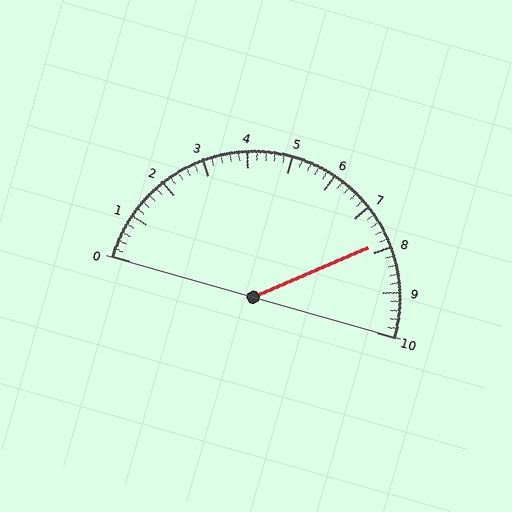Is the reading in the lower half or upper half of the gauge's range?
The reading is in the upper half of the range (0 to 10).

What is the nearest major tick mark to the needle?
The nearest major tick mark is 8.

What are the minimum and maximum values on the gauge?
The gauge ranges from 0 to 10.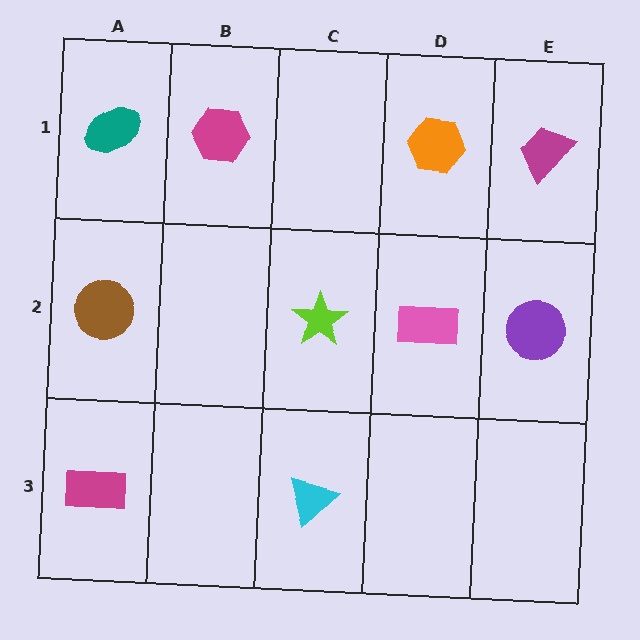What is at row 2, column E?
A purple circle.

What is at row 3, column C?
A cyan triangle.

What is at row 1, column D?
An orange hexagon.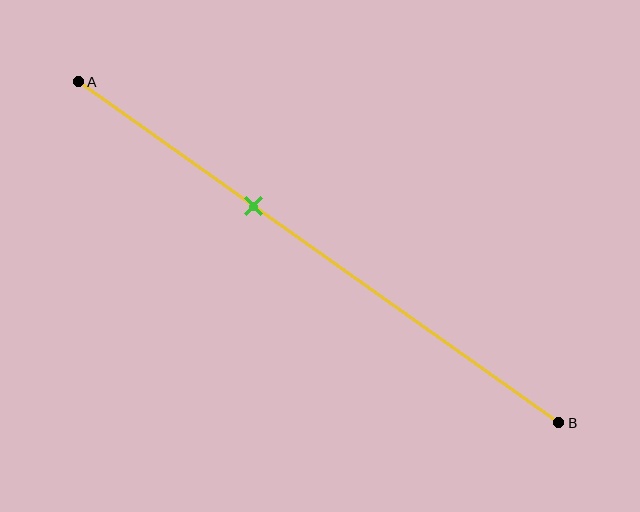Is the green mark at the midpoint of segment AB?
No, the mark is at about 35% from A, not at the 50% midpoint.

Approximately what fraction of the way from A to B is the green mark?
The green mark is approximately 35% of the way from A to B.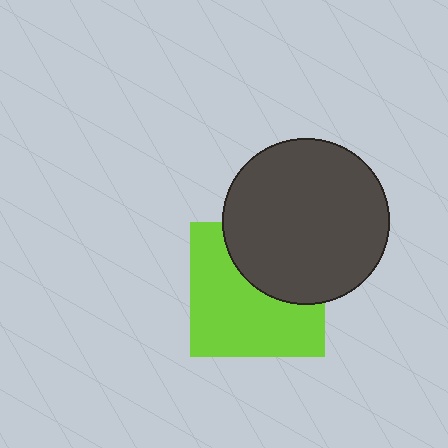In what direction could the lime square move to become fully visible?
The lime square could move down. That would shift it out from behind the dark gray circle entirely.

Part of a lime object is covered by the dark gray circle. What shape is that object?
It is a square.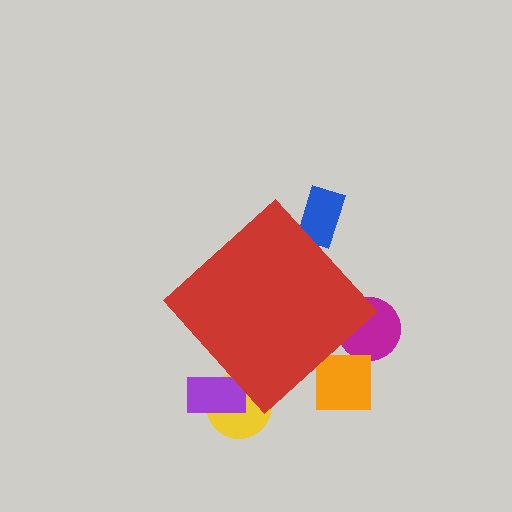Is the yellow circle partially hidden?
Yes, the yellow circle is partially hidden behind the red diamond.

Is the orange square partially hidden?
Yes, the orange square is partially hidden behind the red diamond.